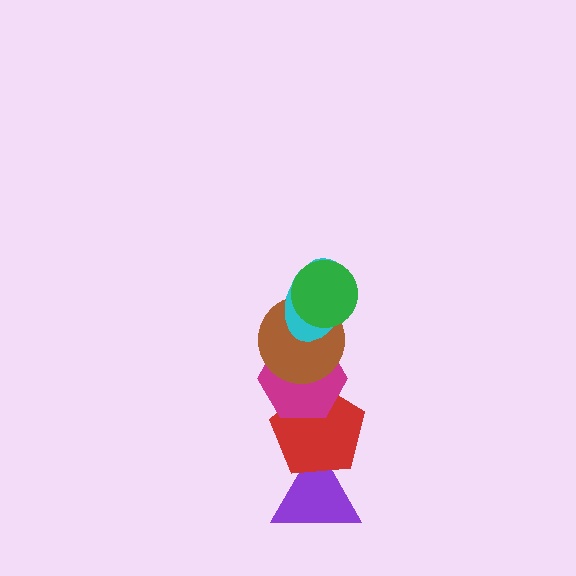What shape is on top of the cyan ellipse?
The green circle is on top of the cyan ellipse.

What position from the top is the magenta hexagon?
The magenta hexagon is 4th from the top.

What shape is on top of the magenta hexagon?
The brown circle is on top of the magenta hexagon.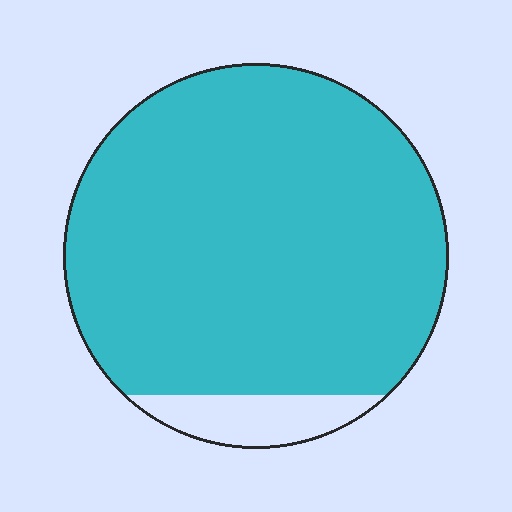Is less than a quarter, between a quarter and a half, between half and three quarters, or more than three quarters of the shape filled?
More than three quarters.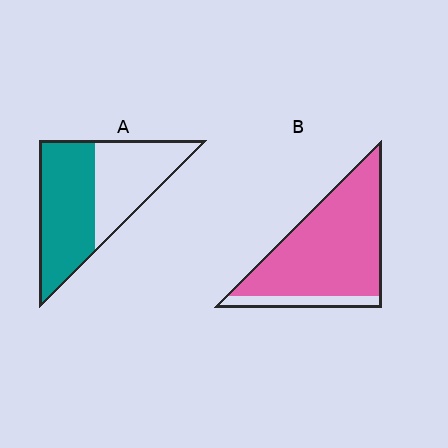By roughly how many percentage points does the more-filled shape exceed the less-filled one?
By roughly 30 percentage points (B over A).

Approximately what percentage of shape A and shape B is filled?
A is approximately 55% and B is approximately 85%.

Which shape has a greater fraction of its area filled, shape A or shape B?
Shape B.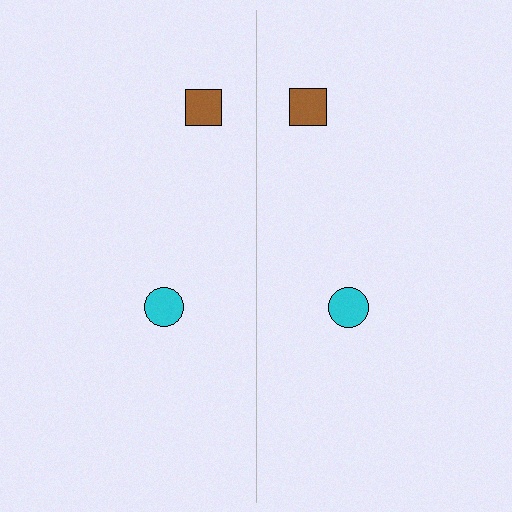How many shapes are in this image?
There are 4 shapes in this image.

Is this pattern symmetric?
Yes, this pattern has bilateral (reflection) symmetry.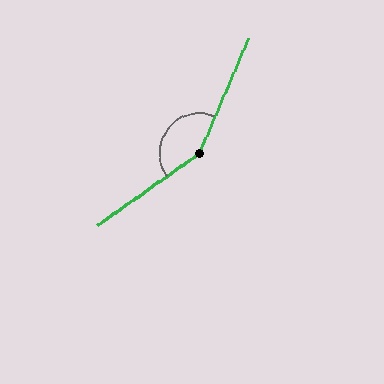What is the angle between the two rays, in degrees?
Approximately 148 degrees.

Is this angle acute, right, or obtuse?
It is obtuse.